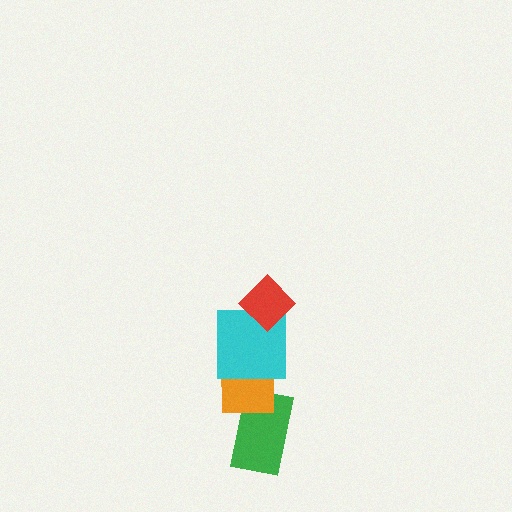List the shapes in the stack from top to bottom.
From top to bottom: the red diamond, the cyan square, the orange square, the green rectangle.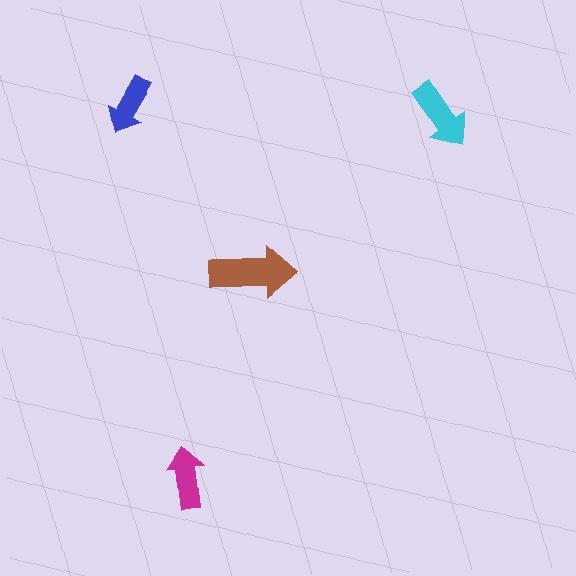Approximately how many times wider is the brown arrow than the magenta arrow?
About 1.5 times wider.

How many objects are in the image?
There are 4 objects in the image.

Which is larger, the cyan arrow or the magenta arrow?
The cyan one.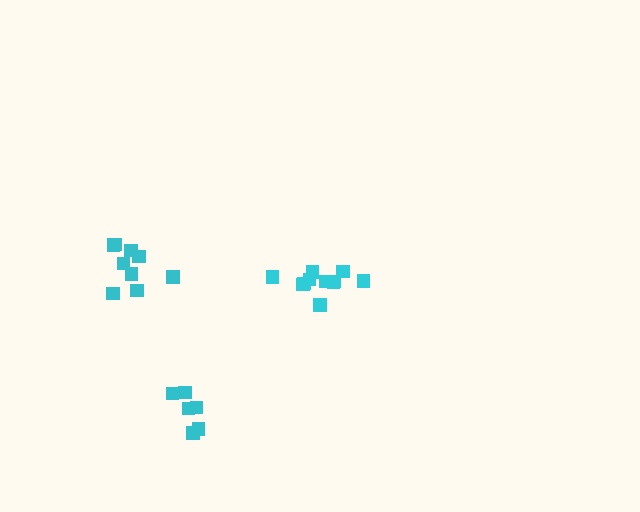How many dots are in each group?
Group 1: 6 dots, Group 2: 11 dots, Group 3: 9 dots (26 total).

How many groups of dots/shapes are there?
There are 3 groups.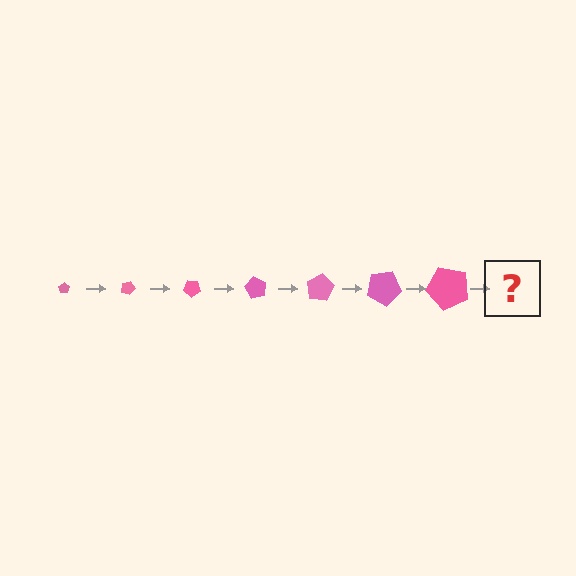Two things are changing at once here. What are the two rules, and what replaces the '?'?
The two rules are that the pentagon grows larger each step and it rotates 20 degrees each step. The '?' should be a pentagon, larger than the previous one and rotated 140 degrees from the start.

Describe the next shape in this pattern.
It should be a pentagon, larger than the previous one and rotated 140 degrees from the start.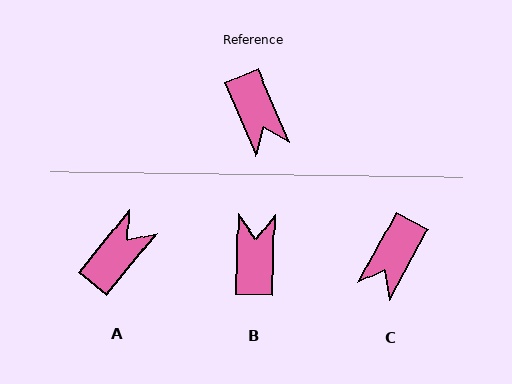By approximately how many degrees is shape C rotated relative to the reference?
Approximately 51 degrees clockwise.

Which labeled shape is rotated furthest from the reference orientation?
B, about 156 degrees away.